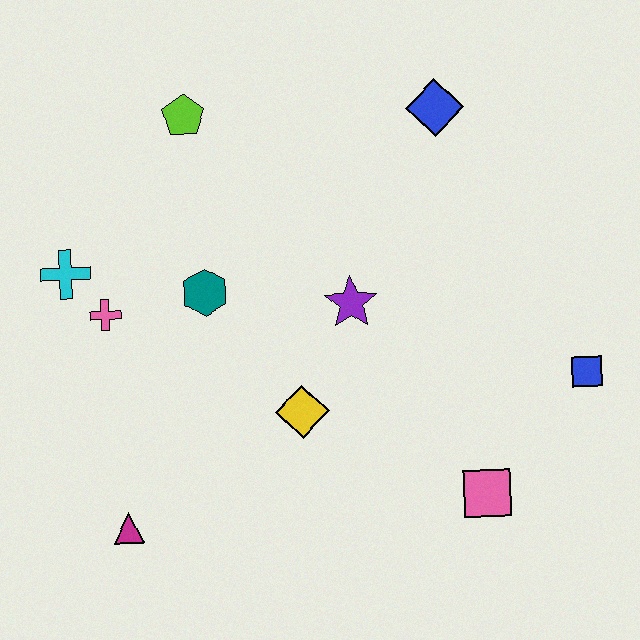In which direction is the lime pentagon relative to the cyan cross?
The lime pentagon is above the cyan cross.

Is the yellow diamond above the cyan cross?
No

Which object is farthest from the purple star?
The magenta triangle is farthest from the purple star.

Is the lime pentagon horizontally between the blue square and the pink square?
No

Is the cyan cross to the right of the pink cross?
No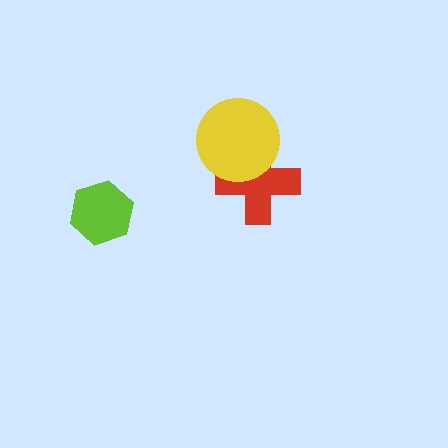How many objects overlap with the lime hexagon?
0 objects overlap with the lime hexagon.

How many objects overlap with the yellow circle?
1 object overlaps with the yellow circle.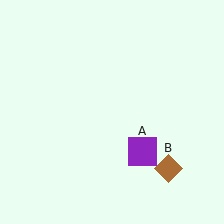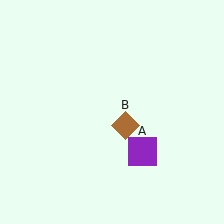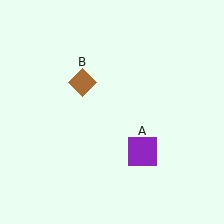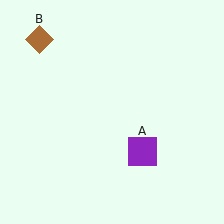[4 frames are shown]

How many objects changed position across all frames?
1 object changed position: brown diamond (object B).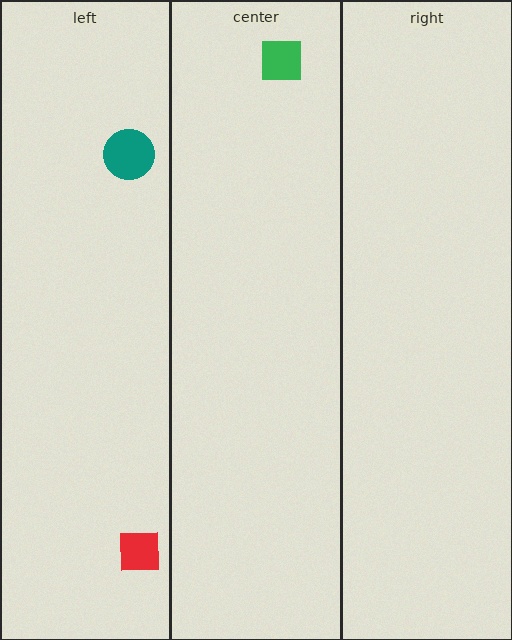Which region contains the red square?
The left region.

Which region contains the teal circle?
The left region.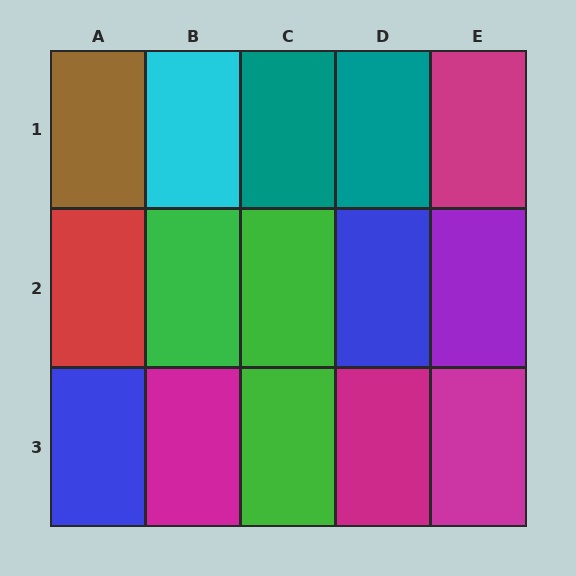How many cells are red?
1 cell is red.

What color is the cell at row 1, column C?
Teal.